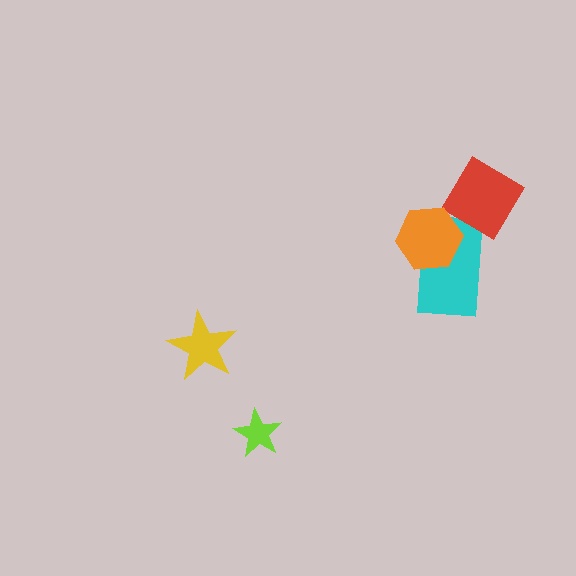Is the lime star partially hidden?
No, no other shape covers it.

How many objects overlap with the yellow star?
0 objects overlap with the yellow star.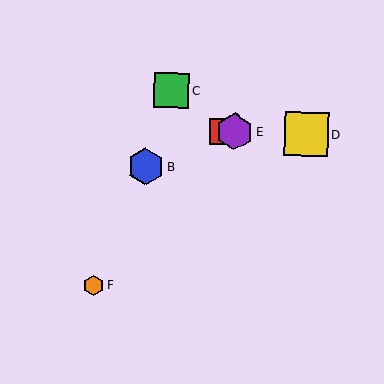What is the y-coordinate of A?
Object A is at y≈131.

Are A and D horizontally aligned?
Yes, both are at y≈131.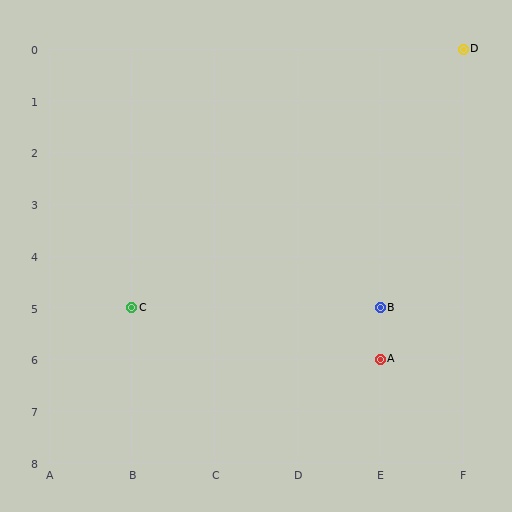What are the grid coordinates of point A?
Point A is at grid coordinates (E, 6).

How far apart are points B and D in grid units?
Points B and D are 1 column and 5 rows apart (about 5.1 grid units diagonally).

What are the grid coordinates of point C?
Point C is at grid coordinates (B, 5).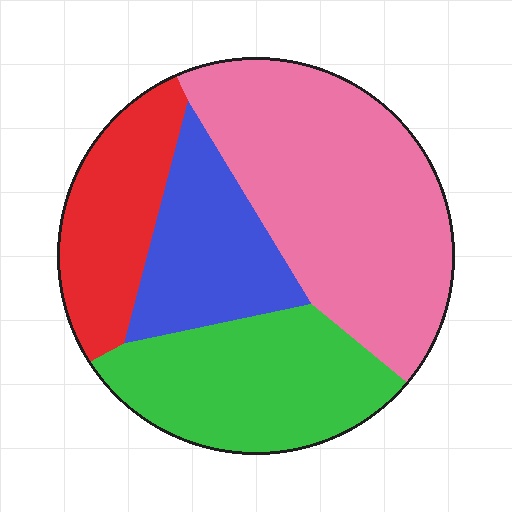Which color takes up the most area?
Pink, at roughly 40%.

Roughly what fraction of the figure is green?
Green covers roughly 25% of the figure.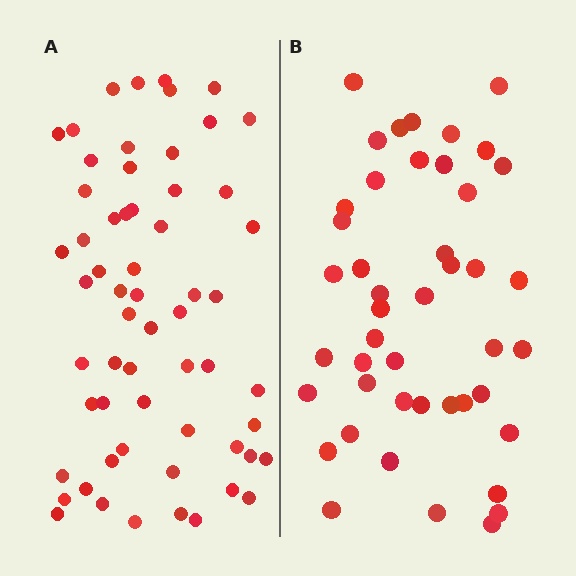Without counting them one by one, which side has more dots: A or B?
Region A (the left region) has more dots.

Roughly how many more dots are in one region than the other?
Region A has approximately 15 more dots than region B.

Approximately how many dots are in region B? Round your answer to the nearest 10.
About 40 dots. (The exact count is 45, which rounds to 40.)